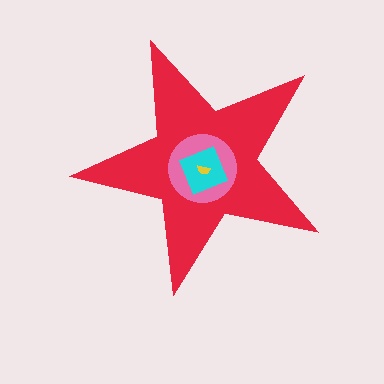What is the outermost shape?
The red star.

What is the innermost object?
The yellow semicircle.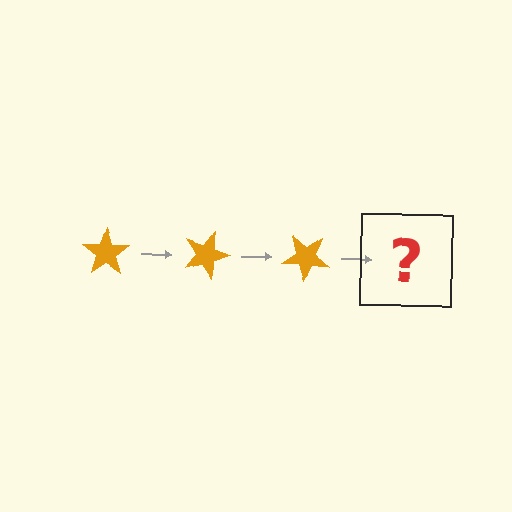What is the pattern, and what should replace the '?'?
The pattern is that the star rotates 20 degrees each step. The '?' should be an orange star rotated 60 degrees.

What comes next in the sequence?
The next element should be an orange star rotated 60 degrees.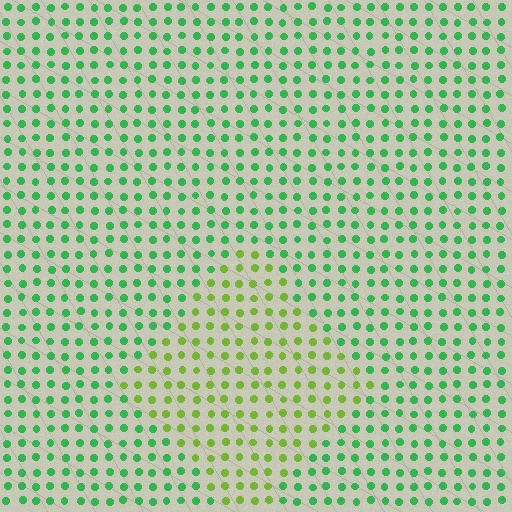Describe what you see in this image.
The image is filled with small green elements in a uniform arrangement. A diamond-shaped region is visible where the elements are tinted to a slightly different hue, forming a subtle color boundary.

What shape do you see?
I see a diamond.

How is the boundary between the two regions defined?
The boundary is defined purely by a slight shift in hue (about 44 degrees). Spacing, size, and orientation are identical on both sides.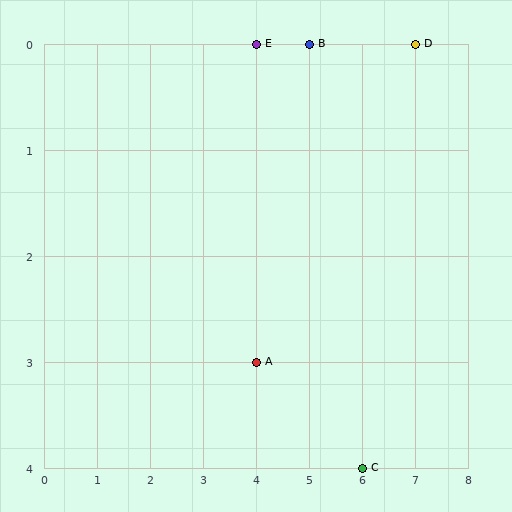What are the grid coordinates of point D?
Point D is at grid coordinates (7, 0).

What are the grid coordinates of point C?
Point C is at grid coordinates (6, 4).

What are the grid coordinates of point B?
Point B is at grid coordinates (5, 0).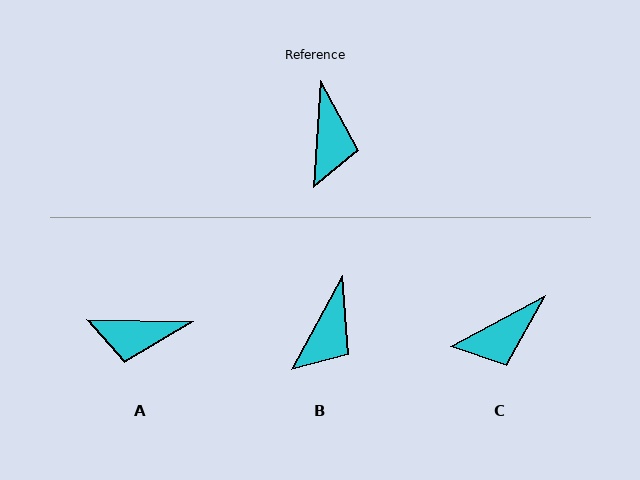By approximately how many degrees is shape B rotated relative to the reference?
Approximately 25 degrees clockwise.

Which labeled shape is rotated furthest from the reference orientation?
A, about 88 degrees away.